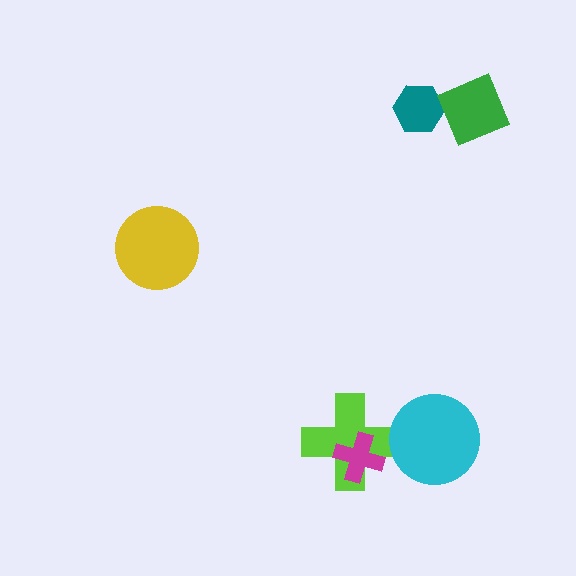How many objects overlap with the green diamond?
1 object overlaps with the green diamond.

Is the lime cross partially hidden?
Yes, it is partially covered by another shape.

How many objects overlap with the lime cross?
2 objects overlap with the lime cross.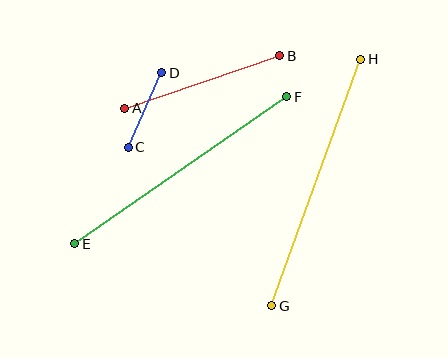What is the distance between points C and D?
The distance is approximately 82 pixels.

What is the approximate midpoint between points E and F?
The midpoint is at approximately (181, 170) pixels.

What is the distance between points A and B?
The distance is approximately 164 pixels.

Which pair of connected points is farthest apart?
Points G and H are farthest apart.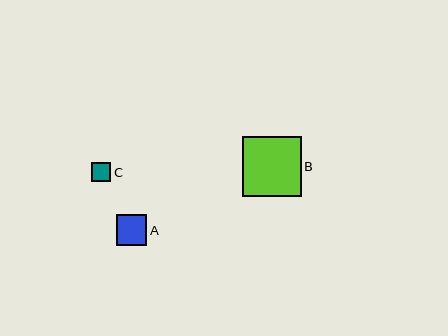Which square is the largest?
Square B is the largest with a size of approximately 59 pixels.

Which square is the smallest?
Square C is the smallest with a size of approximately 19 pixels.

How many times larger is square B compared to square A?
Square B is approximately 2.0 times the size of square A.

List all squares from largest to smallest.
From largest to smallest: B, A, C.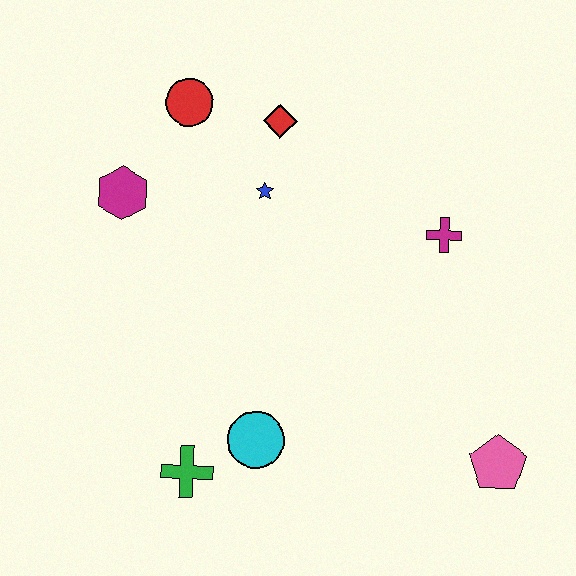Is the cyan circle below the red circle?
Yes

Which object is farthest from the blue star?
The pink pentagon is farthest from the blue star.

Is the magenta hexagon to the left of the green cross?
Yes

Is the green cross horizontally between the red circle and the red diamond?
Yes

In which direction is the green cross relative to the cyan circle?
The green cross is to the left of the cyan circle.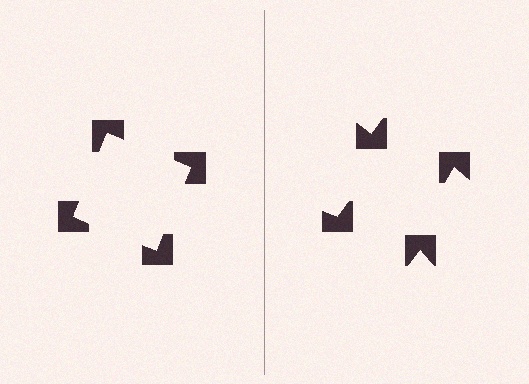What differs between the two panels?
The notched squares are positioned identically on both sides; only the wedge orientations differ. On the left they align to a square; on the right they are misaligned.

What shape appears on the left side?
An illusory square.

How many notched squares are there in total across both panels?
8 — 4 on each side.